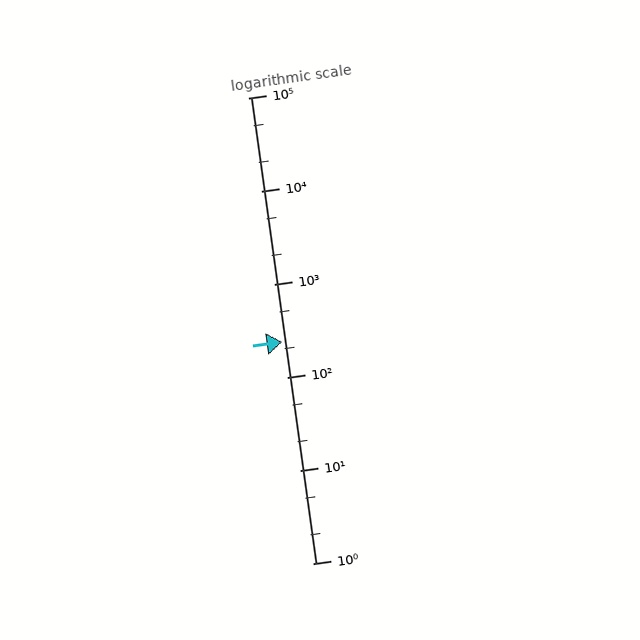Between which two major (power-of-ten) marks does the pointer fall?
The pointer is between 100 and 1000.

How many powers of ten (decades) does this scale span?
The scale spans 5 decades, from 1 to 100000.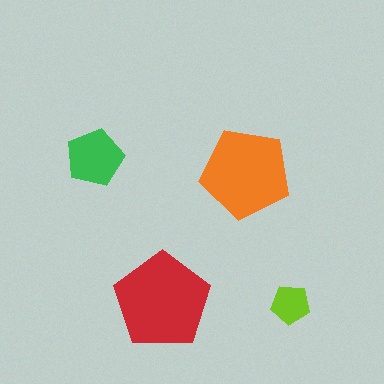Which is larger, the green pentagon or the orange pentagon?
The orange one.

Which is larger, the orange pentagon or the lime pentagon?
The orange one.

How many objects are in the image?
There are 4 objects in the image.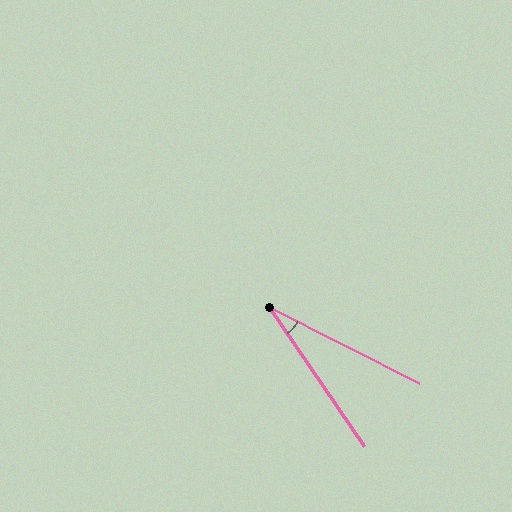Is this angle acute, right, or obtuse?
It is acute.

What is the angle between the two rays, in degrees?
Approximately 29 degrees.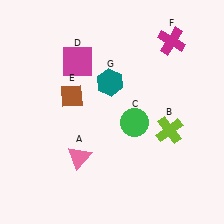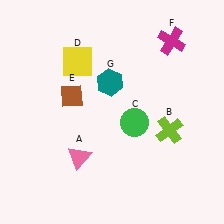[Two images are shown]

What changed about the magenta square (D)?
In Image 1, D is magenta. In Image 2, it changed to yellow.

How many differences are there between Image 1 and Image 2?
There is 1 difference between the two images.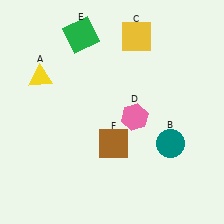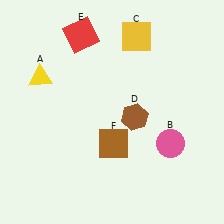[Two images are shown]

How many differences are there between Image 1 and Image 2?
There are 3 differences between the two images.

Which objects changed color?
B changed from teal to pink. D changed from pink to brown. E changed from green to red.